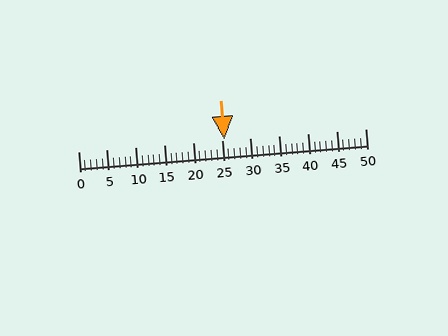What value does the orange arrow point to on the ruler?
The orange arrow points to approximately 25.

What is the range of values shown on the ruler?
The ruler shows values from 0 to 50.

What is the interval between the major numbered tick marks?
The major tick marks are spaced 5 units apart.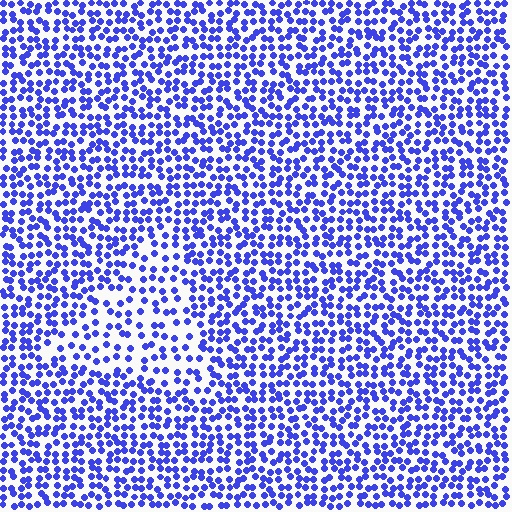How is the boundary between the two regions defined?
The boundary is defined by a change in element density (approximately 1.7x ratio). All elements are the same color, size, and shape.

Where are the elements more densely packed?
The elements are more densely packed outside the triangle boundary.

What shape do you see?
I see a triangle.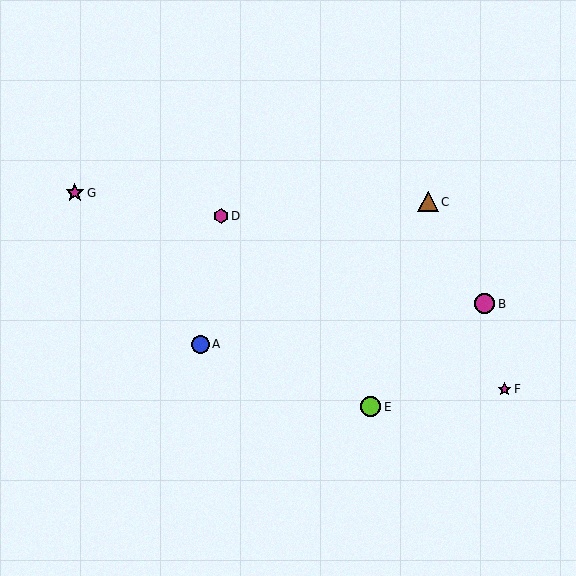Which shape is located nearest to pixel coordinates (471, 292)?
The magenta circle (labeled B) at (485, 304) is nearest to that location.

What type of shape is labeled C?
Shape C is a brown triangle.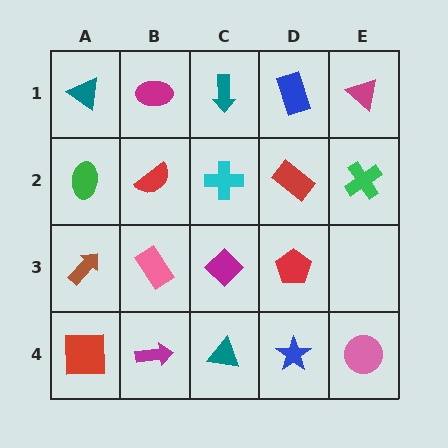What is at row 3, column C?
A magenta diamond.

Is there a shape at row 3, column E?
No, that cell is empty.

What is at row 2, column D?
A red rectangle.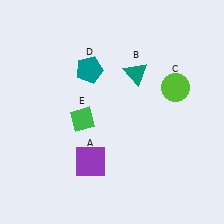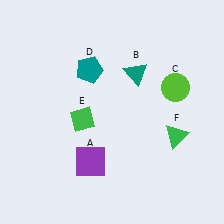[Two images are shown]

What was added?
A green triangle (F) was added in Image 2.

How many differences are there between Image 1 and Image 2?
There is 1 difference between the two images.